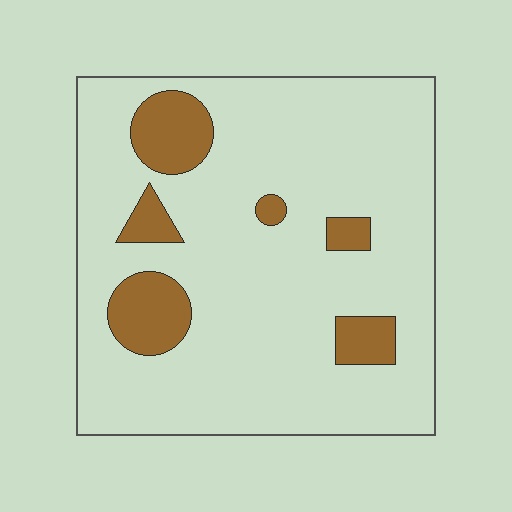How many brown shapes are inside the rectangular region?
6.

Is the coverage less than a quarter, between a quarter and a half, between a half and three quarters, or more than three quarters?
Less than a quarter.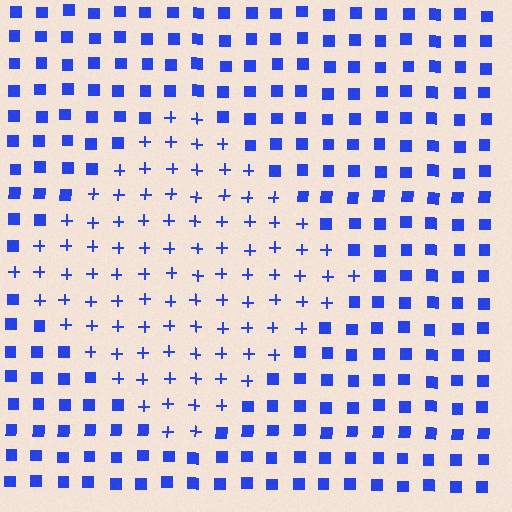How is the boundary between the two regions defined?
The boundary is defined by a change in element shape: plus signs inside vs. squares outside. All elements share the same color and spacing.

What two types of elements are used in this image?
The image uses plus signs inside the diamond region and squares outside it.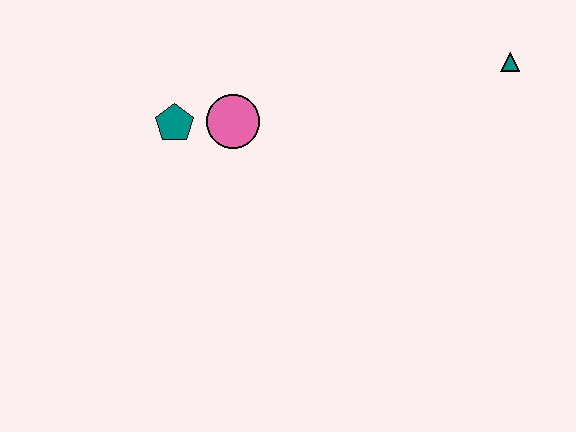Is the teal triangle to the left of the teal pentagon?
No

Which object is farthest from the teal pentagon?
The teal triangle is farthest from the teal pentagon.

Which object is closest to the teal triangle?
The pink circle is closest to the teal triangle.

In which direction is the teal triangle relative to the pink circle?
The teal triangle is to the right of the pink circle.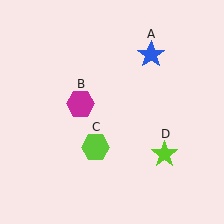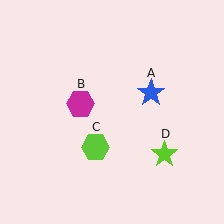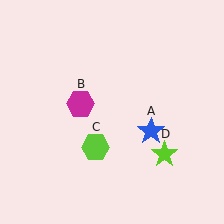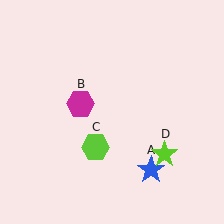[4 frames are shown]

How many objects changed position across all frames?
1 object changed position: blue star (object A).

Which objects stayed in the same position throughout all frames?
Magenta hexagon (object B) and lime hexagon (object C) and lime star (object D) remained stationary.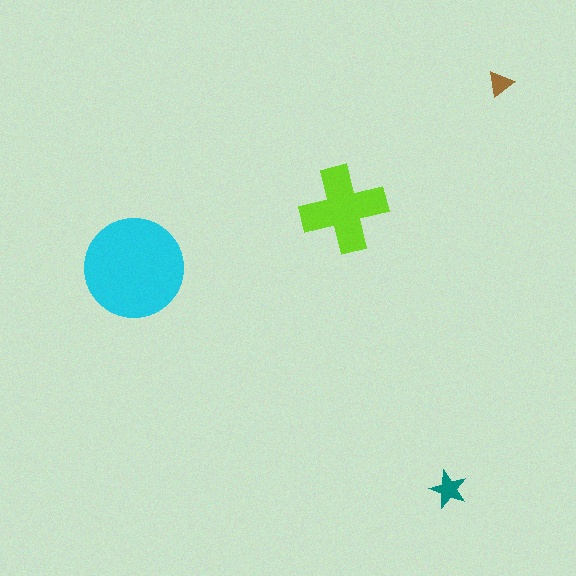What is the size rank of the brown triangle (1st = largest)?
4th.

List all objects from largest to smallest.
The cyan circle, the lime cross, the teal star, the brown triangle.